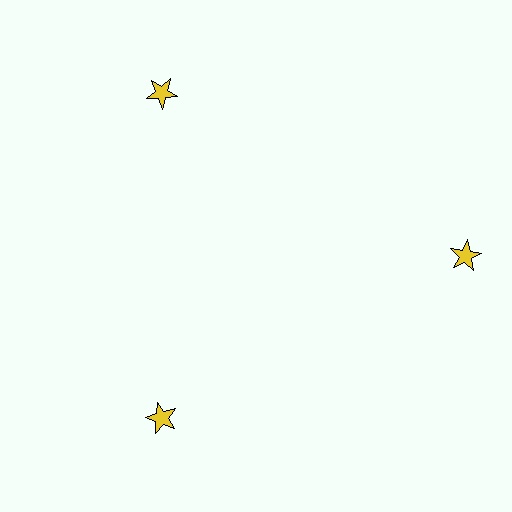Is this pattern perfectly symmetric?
No. The 3 yellow stars are arranged in a ring, but one element near the 3 o'clock position is pushed outward from the center, breaking the 3-fold rotational symmetry.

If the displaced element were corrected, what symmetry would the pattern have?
It would have 3-fold rotational symmetry — the pattern would map onto itself every 120 degrees.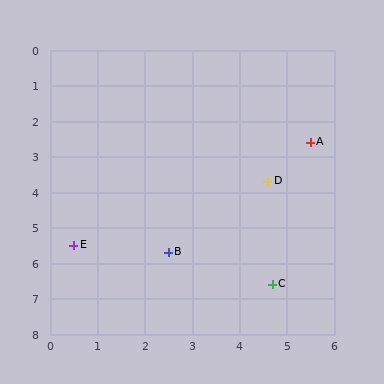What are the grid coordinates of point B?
Point B is at approximately (2.5, 5.7).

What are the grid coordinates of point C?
Point C is at approximately (4.7, 6.6).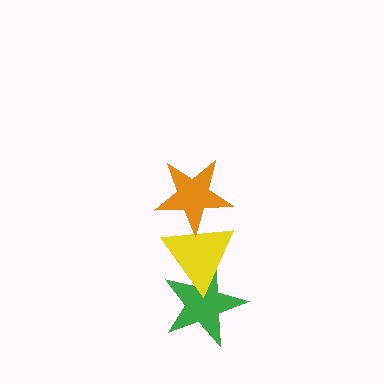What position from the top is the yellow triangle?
The yellow triangle is 2nd from the top.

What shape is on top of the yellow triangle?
The orange star is on top of the yellow triangle.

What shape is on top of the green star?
The yellow triangle is on top of the green star.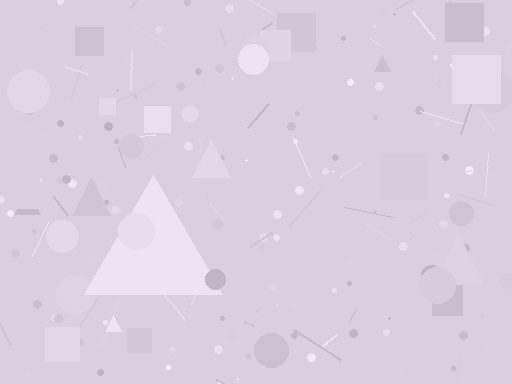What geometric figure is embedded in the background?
A triangle is embedded in the background.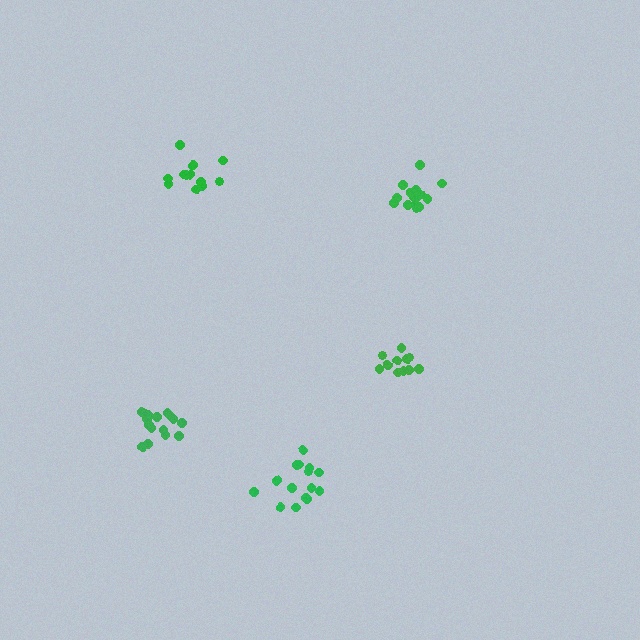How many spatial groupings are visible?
There are 5 spatial groupings.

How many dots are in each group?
Group 1: 16 dots, Group 2: 11 dots, Group 3: 16 dots, Group 4: 12 dots, Group 5: 15 dots (70 total).